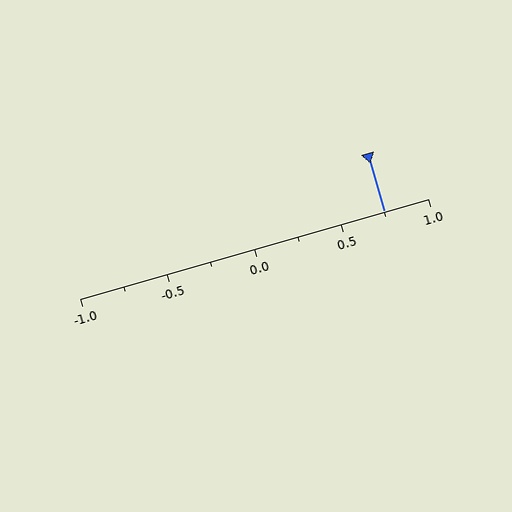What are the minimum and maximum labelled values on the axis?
The axis runs from -1.0 to 1.0.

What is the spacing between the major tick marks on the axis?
The major ticks are spaced 0.5 apart.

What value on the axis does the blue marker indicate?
The marker indicates approximately 0.75.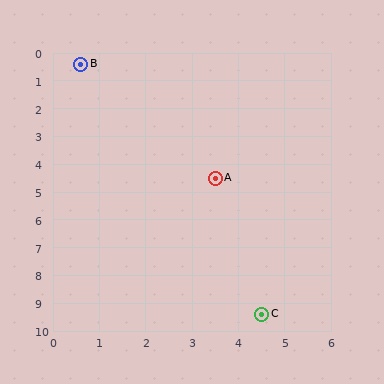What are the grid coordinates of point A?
Point A is at approximately (3.5, 4.5).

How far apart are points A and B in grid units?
Points A and B are about 5.0 grid units apart.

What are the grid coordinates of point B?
Point B is at approximately (0.6, 0.4).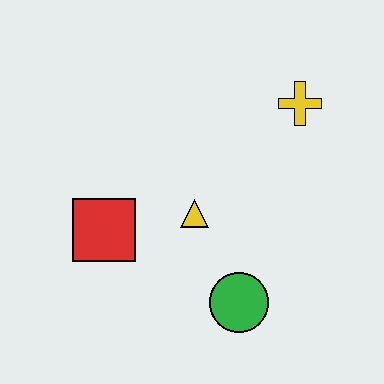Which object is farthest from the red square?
The yellow cross is farthest from the red square.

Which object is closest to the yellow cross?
The yellow triangle is closest to the yellow cross.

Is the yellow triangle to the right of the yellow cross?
No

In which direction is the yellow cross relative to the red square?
The yellow cross is to the right of the red square.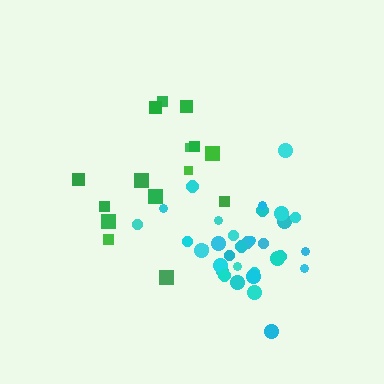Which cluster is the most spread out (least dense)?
Green.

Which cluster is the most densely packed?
Cyan.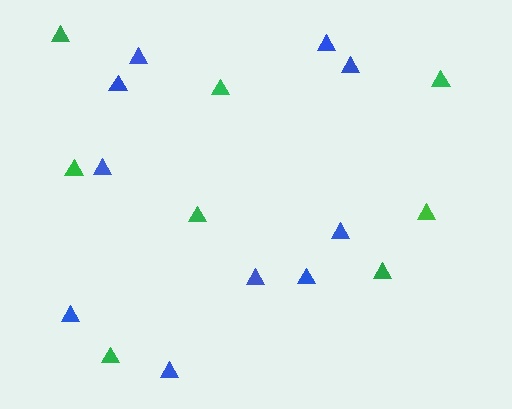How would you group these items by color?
There are 2 groups: one group of blue triangles (10) and one group of green triangles (8).